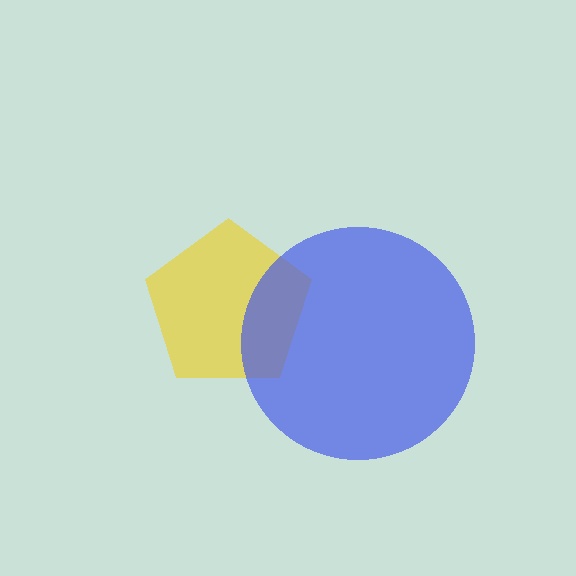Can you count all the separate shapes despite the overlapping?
Yes, there are 2 separate shapes.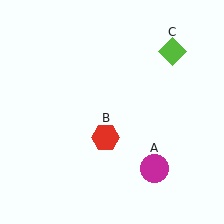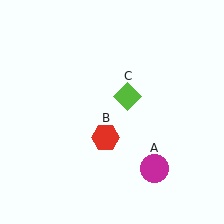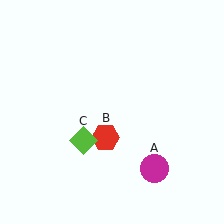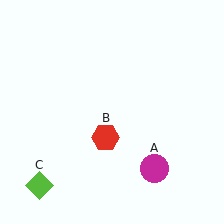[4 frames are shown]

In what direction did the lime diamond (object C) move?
The lime diamond (object C) moved down and to the left.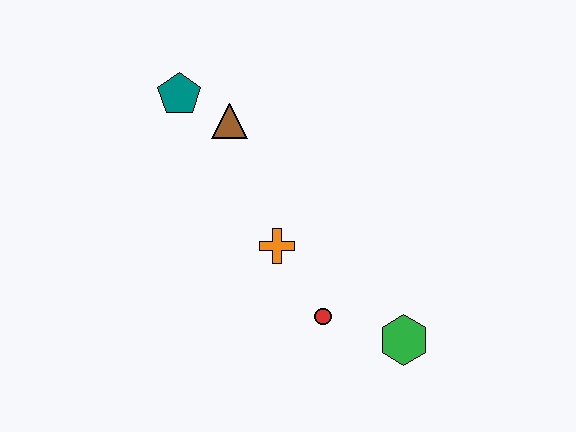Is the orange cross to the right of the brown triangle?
Yes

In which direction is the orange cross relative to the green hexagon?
The orange cross is to the left of the green hexagon.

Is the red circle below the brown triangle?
Yes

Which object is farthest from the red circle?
The teal pentagon is farthest from the red circle.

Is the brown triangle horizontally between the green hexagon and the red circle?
No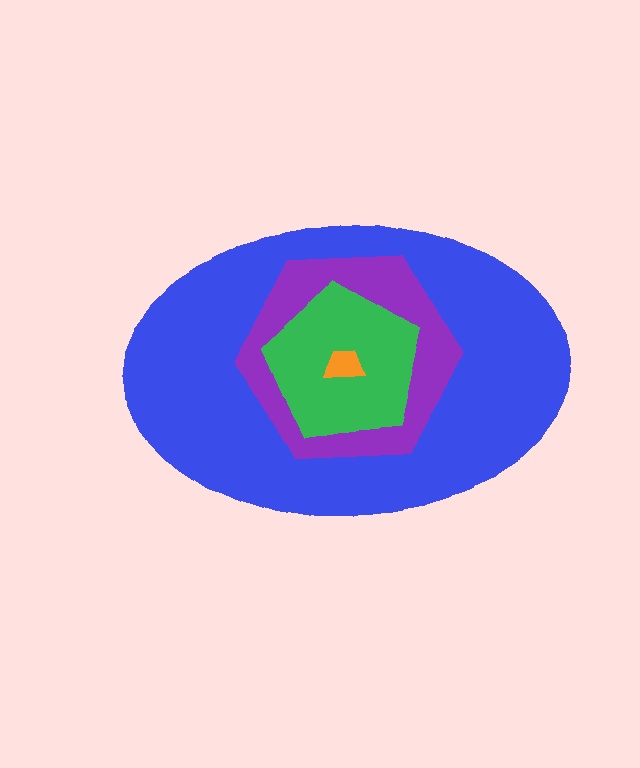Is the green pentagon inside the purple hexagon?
Yes.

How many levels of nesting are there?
4.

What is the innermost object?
The orange trapezoid.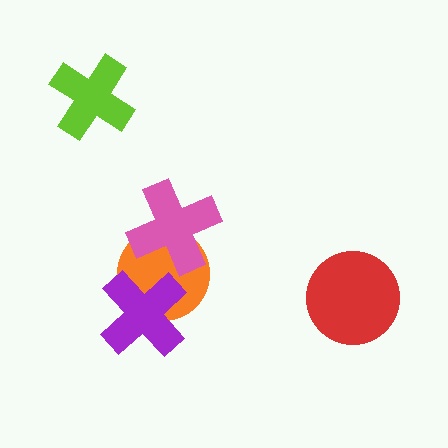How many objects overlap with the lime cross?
0 objects overlap with the lime cross.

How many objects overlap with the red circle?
0 objects overlap with the red circle.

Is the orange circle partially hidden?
Yes, it is partially covered by another shape.